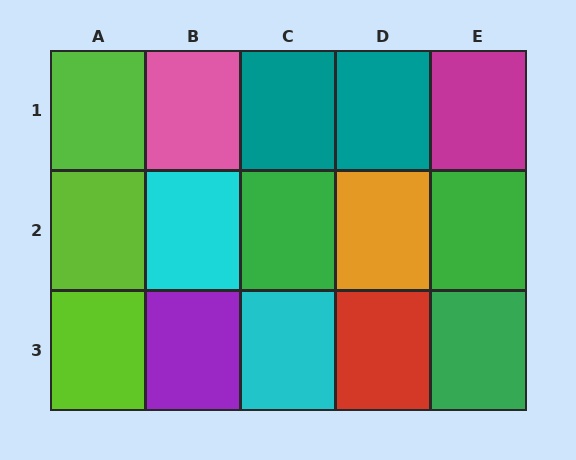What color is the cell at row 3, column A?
Lime.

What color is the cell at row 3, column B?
Purple.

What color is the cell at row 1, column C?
Teal.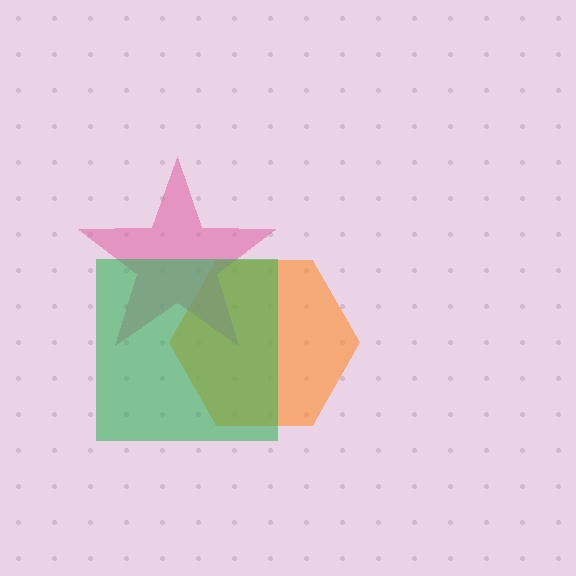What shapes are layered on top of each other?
The layered shapes are: an orange hexagon, a pink star, a green square.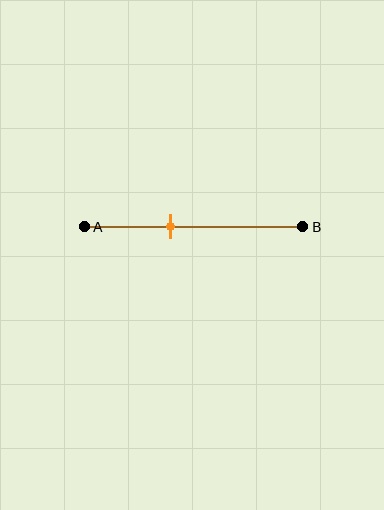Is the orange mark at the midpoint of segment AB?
No, the mark is at about 40% from A, not at the 50% midpoint.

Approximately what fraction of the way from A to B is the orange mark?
The orange mark is approximately 40% of the way from A to B.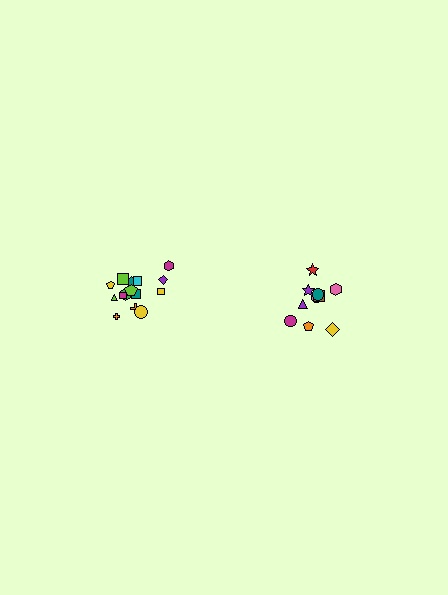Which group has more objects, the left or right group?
The left group.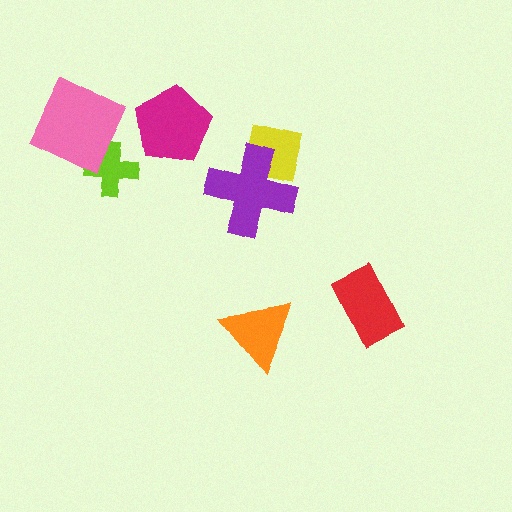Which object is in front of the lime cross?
The pink square is in front of the lime cross.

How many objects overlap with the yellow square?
1 object overlaps with the yellow square.